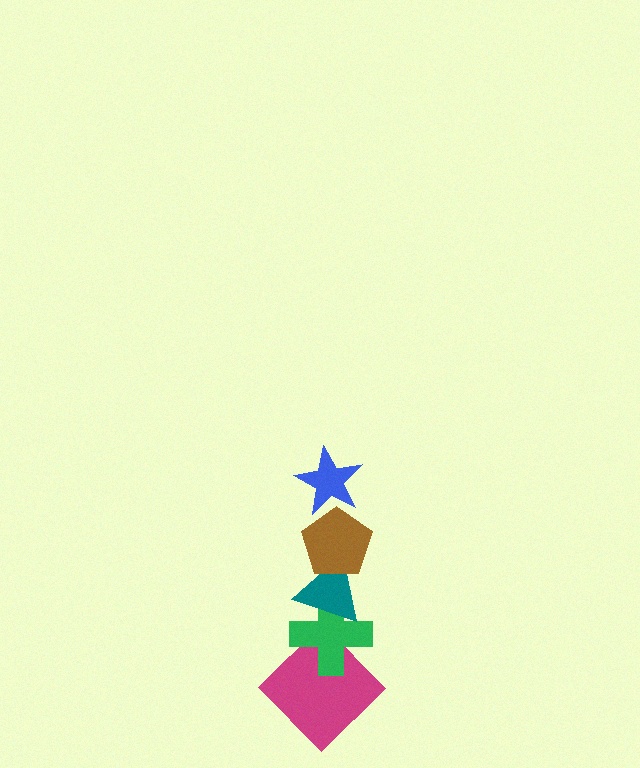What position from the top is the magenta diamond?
The magenta diamond is 5th from the top.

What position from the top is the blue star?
The blue star is 1st from the top.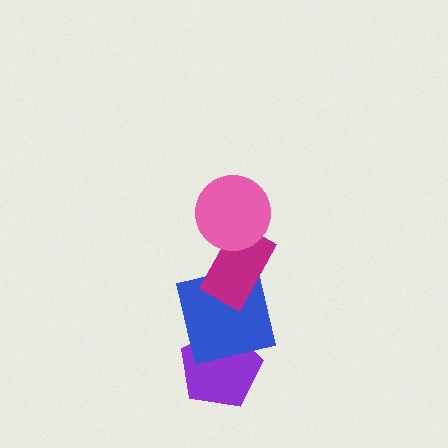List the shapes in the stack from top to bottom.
From top to bottom: the pink circle, the magenta rectangle, the blue square, the purple pentagon.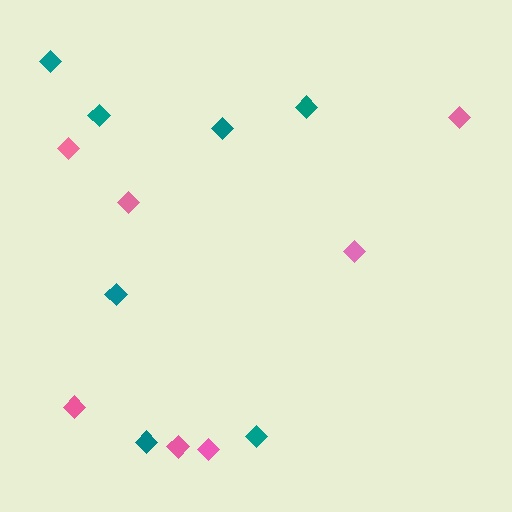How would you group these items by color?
There are 2 groups: one group of teal diamonds (7) and one group of pink diamonds (7).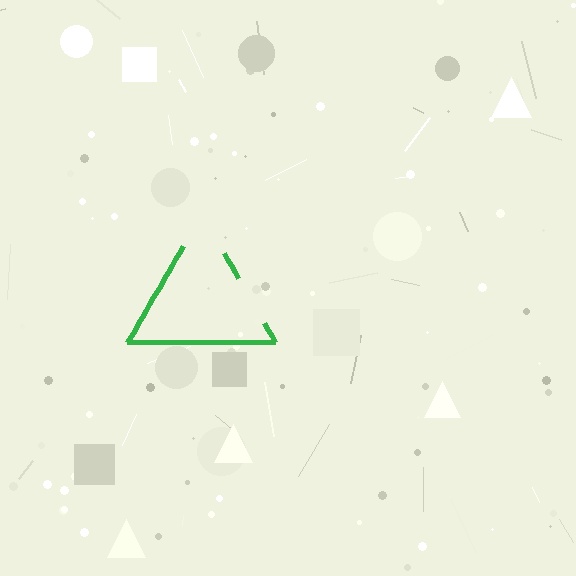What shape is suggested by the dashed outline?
The dashed outline suggests a triangle.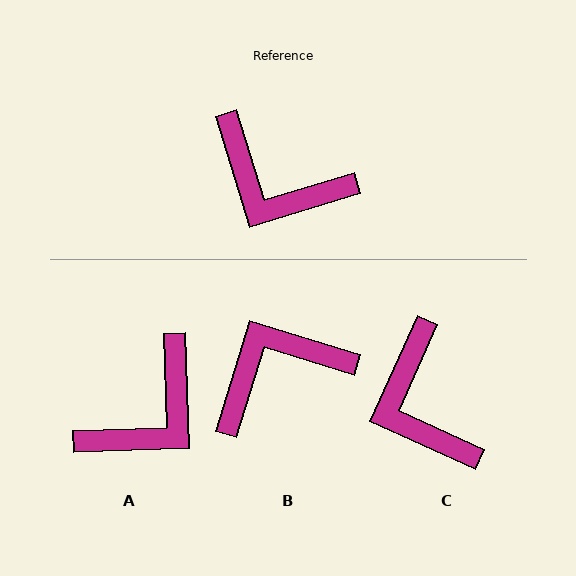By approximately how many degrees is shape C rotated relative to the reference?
Approximately 41 degrees clockwise.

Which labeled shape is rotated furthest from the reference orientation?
B, about 124 degrees away.